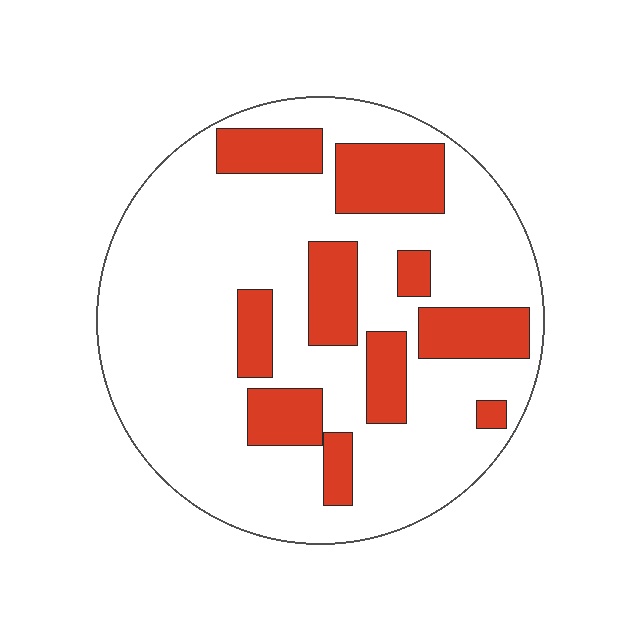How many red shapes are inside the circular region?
10.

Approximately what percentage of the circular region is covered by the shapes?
Approximately 25%.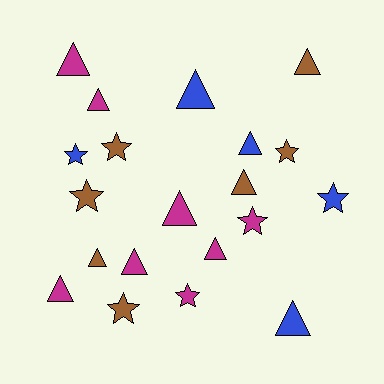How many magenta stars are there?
There are 2 magenta stars.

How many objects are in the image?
There are 20 objects.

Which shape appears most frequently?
Triangle, with 12 objects.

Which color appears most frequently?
Magenta, with 8 objects.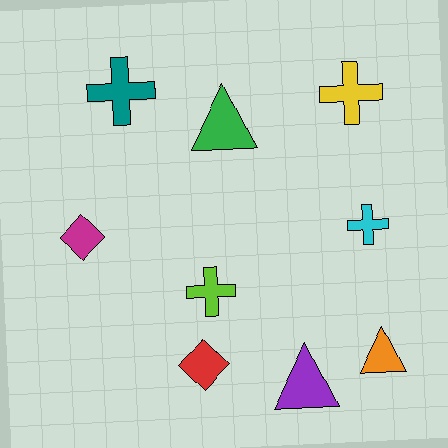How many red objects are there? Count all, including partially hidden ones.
There is 1 red object.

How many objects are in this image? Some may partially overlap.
There are 9 objects.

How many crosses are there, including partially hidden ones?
There are 4 crosses.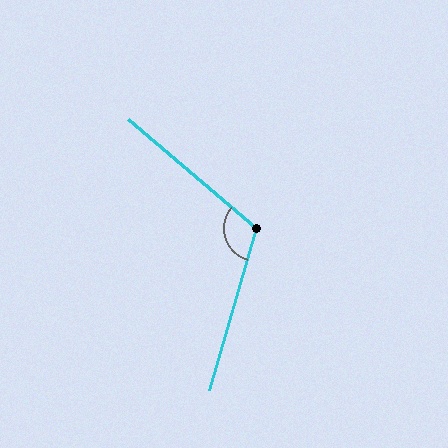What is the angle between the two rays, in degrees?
Approximately 114 degrees.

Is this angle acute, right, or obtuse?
It is obtuse.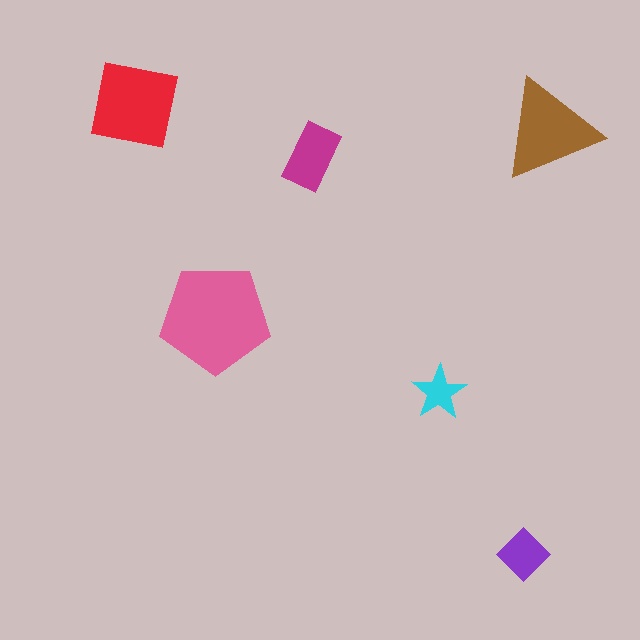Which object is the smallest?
The cyan star.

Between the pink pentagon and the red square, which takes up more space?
The pink pentagon.